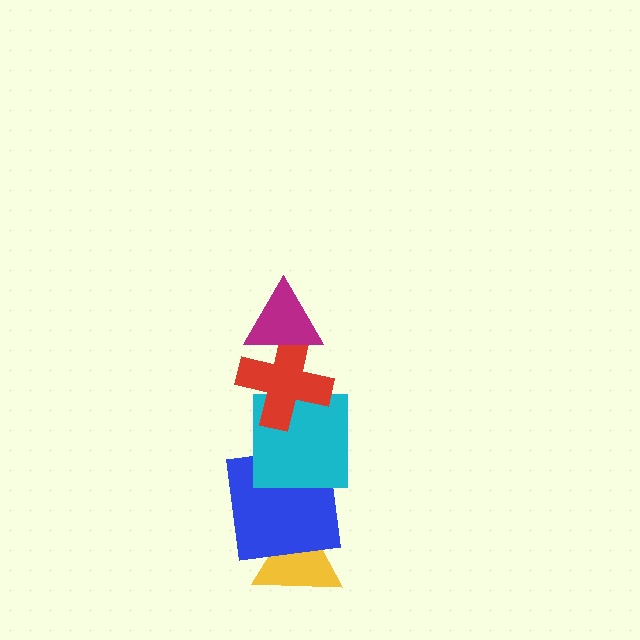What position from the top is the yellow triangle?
The yellow triangle is 5th from the top.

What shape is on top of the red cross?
The magenta triangle is on top of the red cross.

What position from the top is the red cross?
The red cross is 2nd from the top.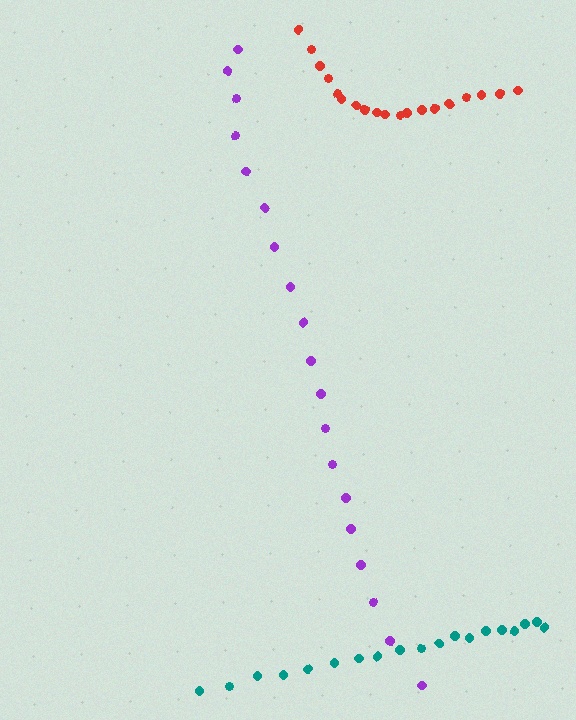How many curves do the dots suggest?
There are 3 distinct paths.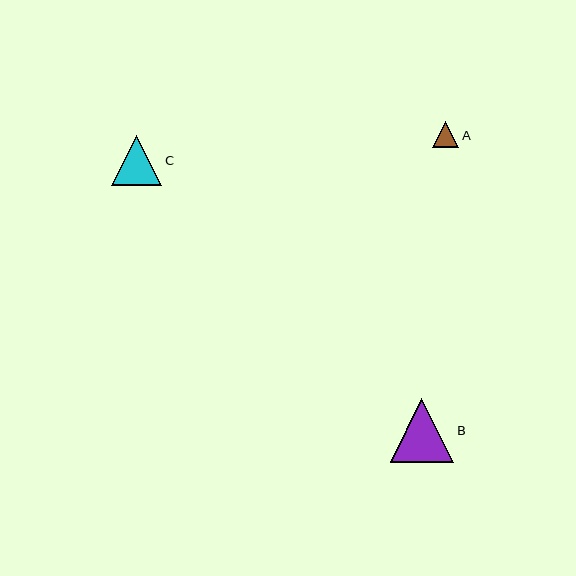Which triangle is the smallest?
Triangle A is the smallest with a size of approximately 26 pixels.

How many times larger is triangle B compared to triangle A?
Triangle B is approximately 2.4 times the size of triangle A.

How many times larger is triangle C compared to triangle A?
Triangle C is approximately 1.9 times the size of triangle A.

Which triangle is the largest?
Triangle B is the largest with a size of approximately 63 pixels.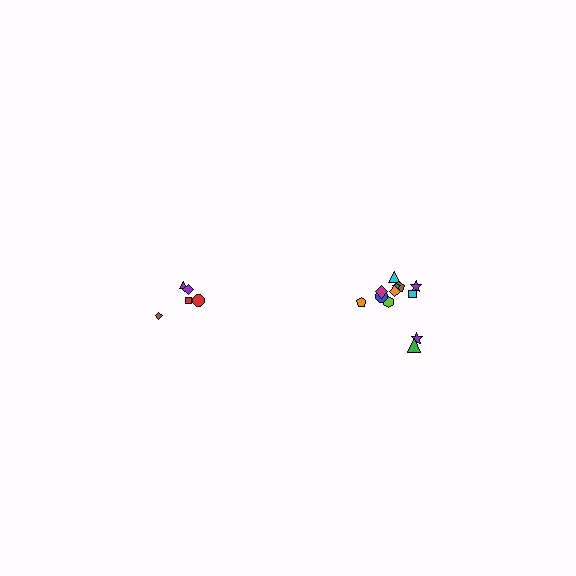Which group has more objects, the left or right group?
The right group.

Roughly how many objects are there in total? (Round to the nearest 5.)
Roughly 15 objects in total.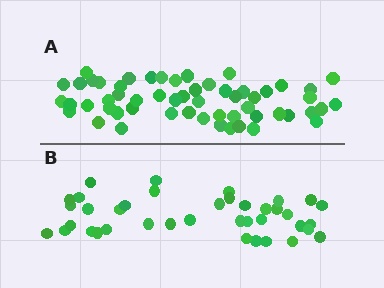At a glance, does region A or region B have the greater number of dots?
Region A (the top region) has more dots.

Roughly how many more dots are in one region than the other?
Region A has approximately 15 more dots than region B.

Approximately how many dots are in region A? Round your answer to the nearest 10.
About 60 dots. (The exact count is 56, which rounds to 60.)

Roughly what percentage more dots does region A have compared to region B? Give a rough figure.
About 45% more.